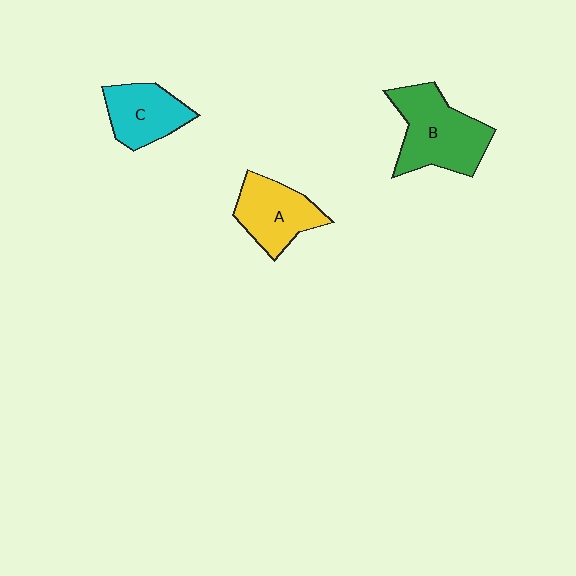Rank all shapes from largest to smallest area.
From largest to smallest: B (green), A (yellow), C (cyan).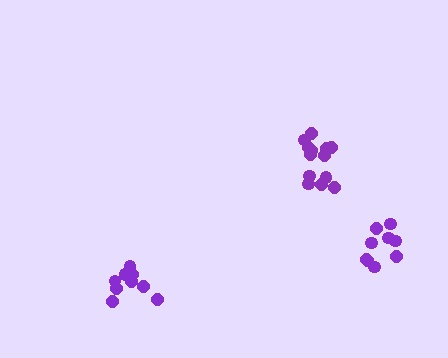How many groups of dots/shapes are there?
There are 3 groups.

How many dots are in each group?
Group 1: 9 dots, Group 2: 10 dots, Group 3: 14 dots (33 total).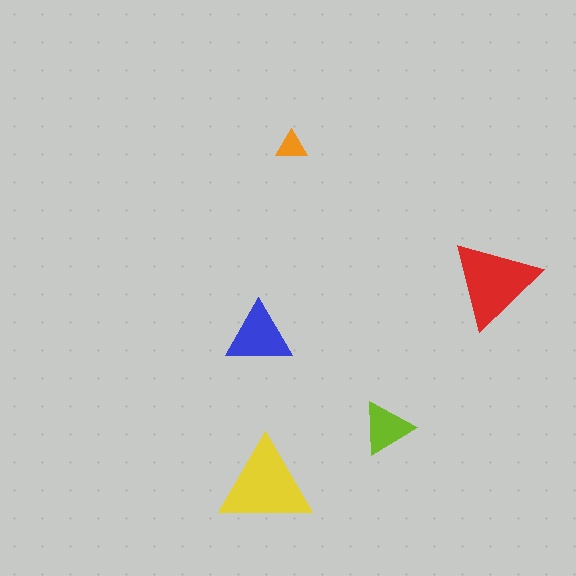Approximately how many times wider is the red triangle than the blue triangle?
About 1.5 times wider.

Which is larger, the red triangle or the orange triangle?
The red one.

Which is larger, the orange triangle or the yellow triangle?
The yellow one.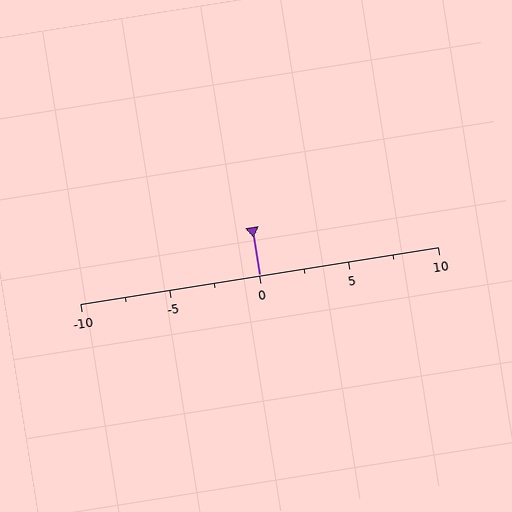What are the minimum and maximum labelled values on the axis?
The axis runs from -10 to 10.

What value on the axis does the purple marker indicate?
The marker indicates approximately 0.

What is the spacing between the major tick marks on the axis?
The major ticks are spaced 5 apart.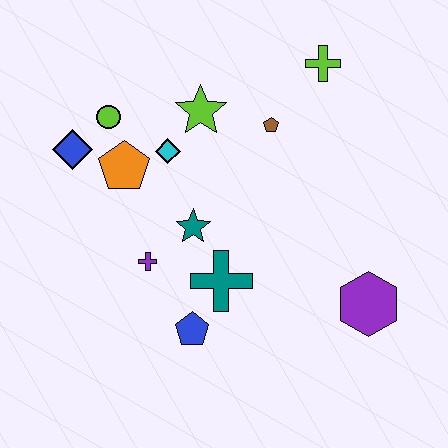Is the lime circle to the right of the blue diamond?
Yes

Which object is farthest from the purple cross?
The lime cross is farthest from the purple cross.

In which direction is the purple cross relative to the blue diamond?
The purple cross is below the blue diamond.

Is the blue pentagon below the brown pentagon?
Yes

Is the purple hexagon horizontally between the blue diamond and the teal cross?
No